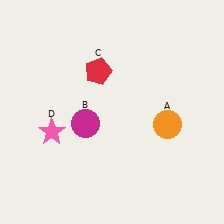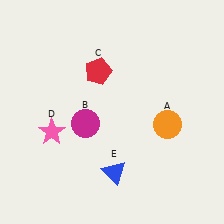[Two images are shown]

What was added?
A blue triangle (E) was added in Image 2.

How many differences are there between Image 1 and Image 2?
There is 1 difference between the two images.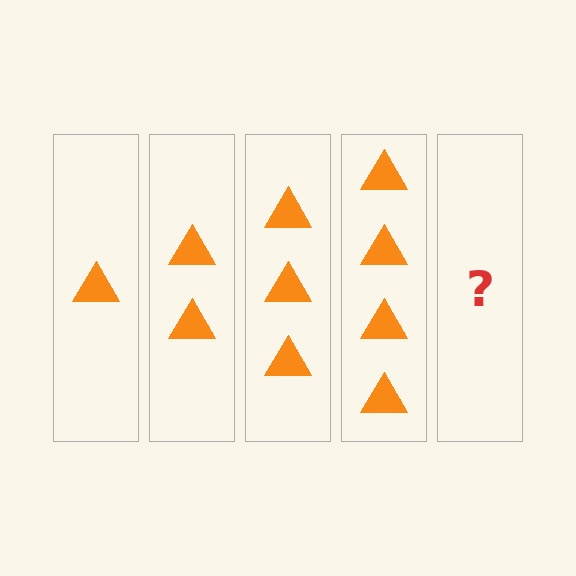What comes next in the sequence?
The next element should be 5 triangles.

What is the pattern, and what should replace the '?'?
The pattern is that each step adds one more triangle. The '?' should be 5 triangles.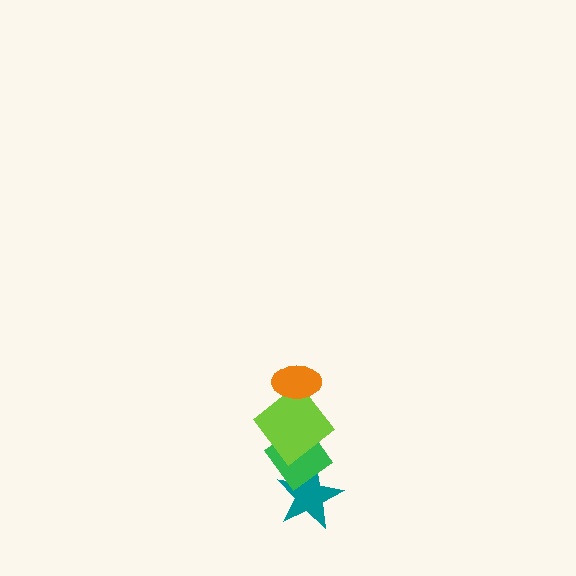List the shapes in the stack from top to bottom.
From top to bottom: the orange ellipse, the lime diamond, the green diamond, the teal star.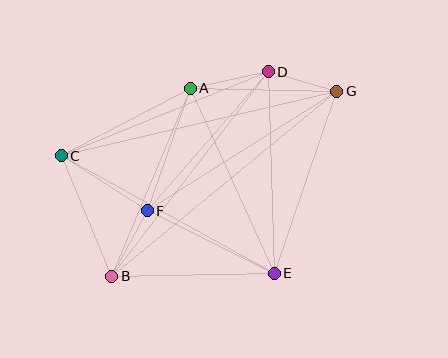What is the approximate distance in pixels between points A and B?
The distance between A and B is approximately 203 pixels.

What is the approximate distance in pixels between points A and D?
The distance between A and D is approximately 80 pixels.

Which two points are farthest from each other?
Points B and G are farthest from each other.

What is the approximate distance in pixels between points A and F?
The distance between A and F is approximately 130 pixels.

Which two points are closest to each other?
Points D and G are closest to each other.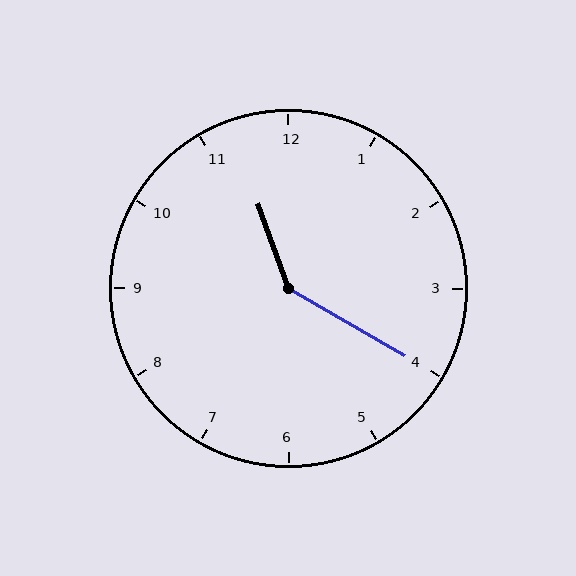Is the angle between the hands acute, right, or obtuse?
It is obtuse.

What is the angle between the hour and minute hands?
Approximately 140 degrees.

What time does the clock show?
11:20.